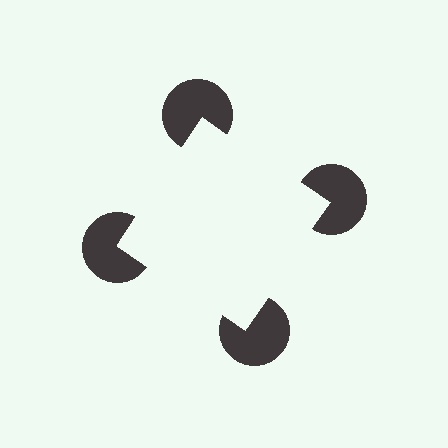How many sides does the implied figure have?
4 sides.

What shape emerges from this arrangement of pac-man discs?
An illusory square — its edges are inferred from the aligned wedge cuts in the pac-man discs, not physically drawn.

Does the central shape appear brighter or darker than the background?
It typically appears slightly brighter than the background, even though no actual brightness change is drawn.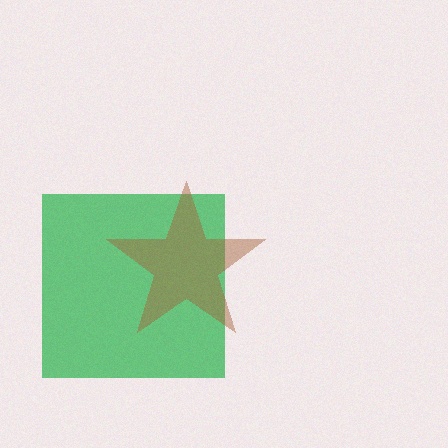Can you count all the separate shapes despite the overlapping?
Yes, there are 2 separate shapes.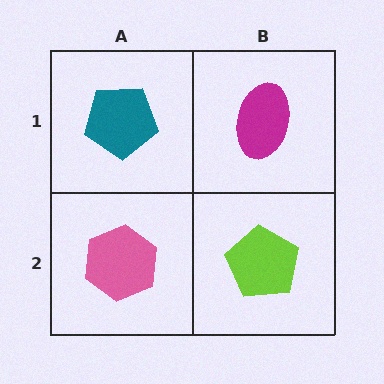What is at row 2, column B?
A lime pentagon.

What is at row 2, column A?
A pink hexagon.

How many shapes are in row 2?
2 shapes.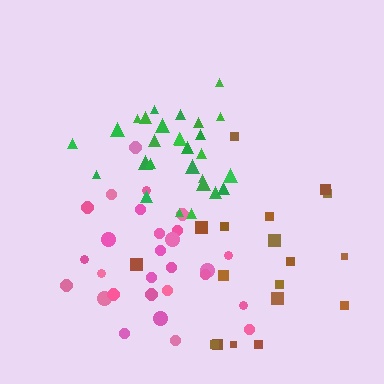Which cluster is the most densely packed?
Green.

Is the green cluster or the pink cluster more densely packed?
Green.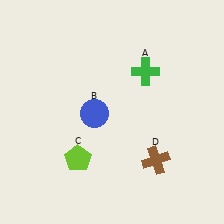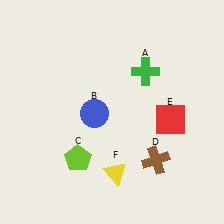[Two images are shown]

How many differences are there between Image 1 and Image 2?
There are 2 differences between the two images.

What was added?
A red square (E), a yellow triangle (F) were added in Image 2.